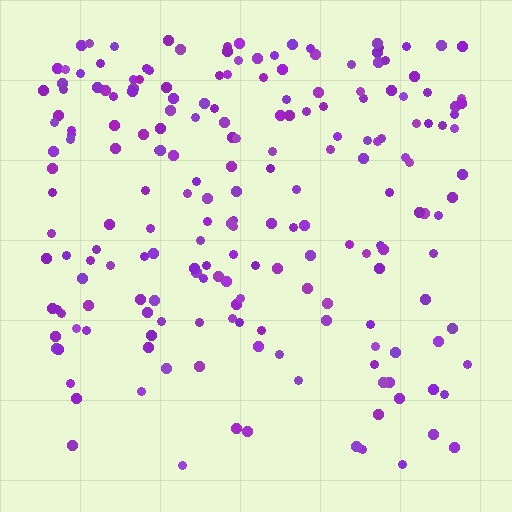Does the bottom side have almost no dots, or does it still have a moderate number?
Still a moderate number, just noticeably fewer than the top.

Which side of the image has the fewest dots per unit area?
The bottom.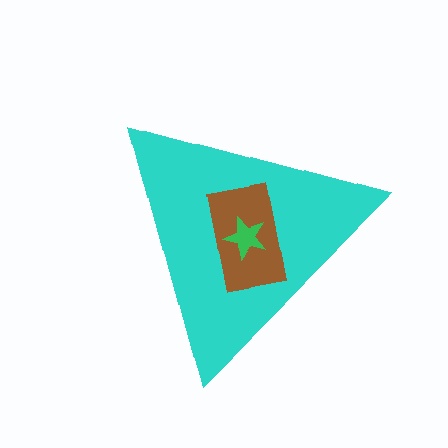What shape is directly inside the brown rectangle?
The green star.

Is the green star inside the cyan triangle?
Yes.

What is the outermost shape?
The cyan triangle.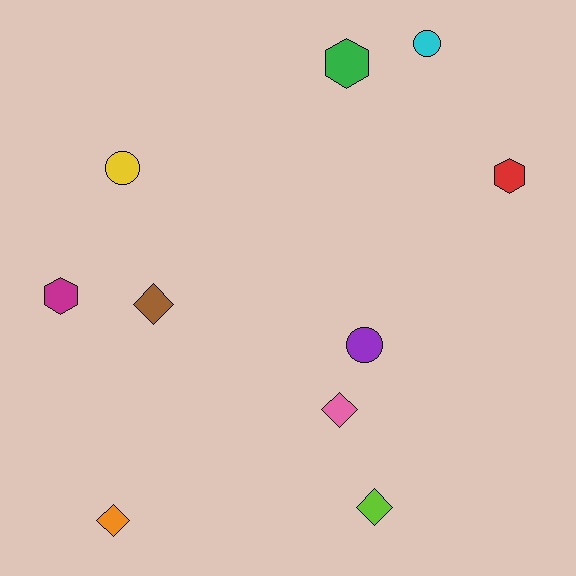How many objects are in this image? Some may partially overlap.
There are 10 objects.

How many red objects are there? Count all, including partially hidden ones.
There is 1 red object.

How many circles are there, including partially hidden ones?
There are 3 circles.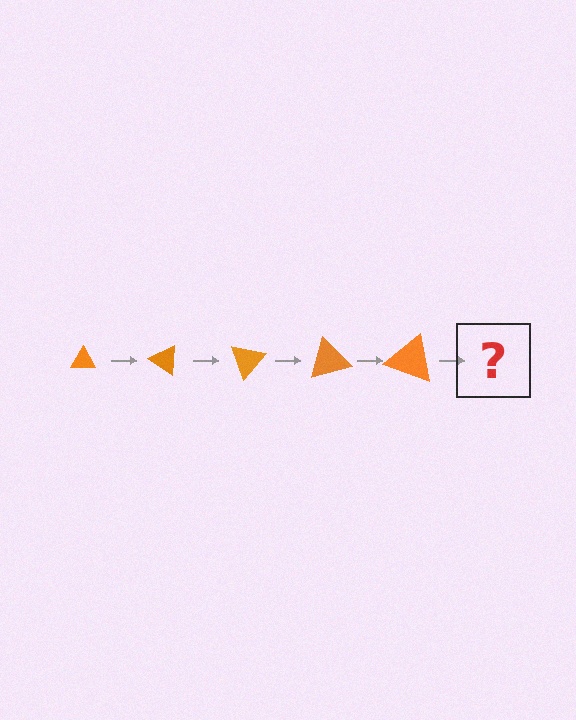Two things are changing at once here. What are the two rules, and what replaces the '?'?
The two rules are that the triangle grows larger each step and it rotates 35 degrees each step. The '?' should be a triangle, larger than the previous one and rotated 175 degrees from the start.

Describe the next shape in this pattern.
It should be a triangle, larger than the previous one and rotated 175 degrees from the start.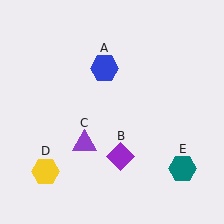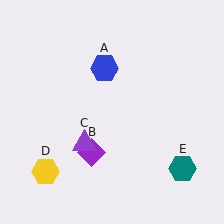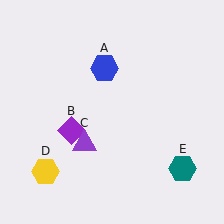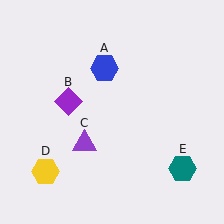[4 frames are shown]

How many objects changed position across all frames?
1 object changed position: purple diamond (object B).